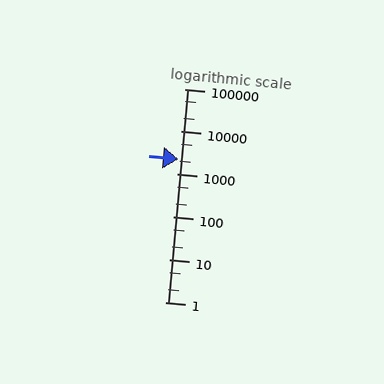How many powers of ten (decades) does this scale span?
The scale spans 5 decades, from 1 to 100000.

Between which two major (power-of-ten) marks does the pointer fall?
The pointer is between 1000 and 10000.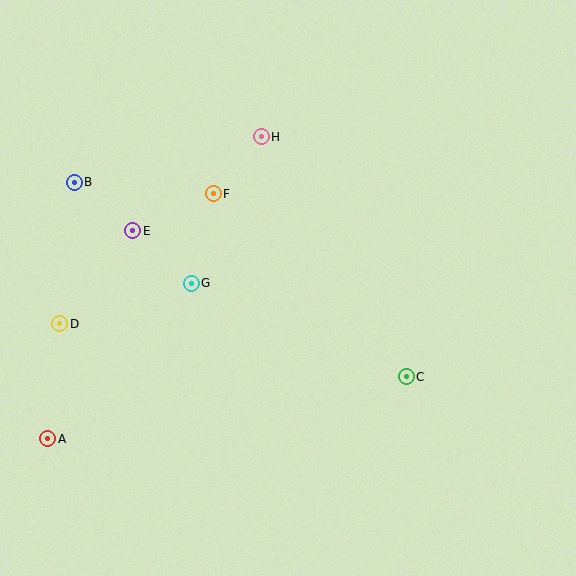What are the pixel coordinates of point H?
Point H is at (261, 137).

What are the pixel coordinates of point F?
Point F is at (213, 194).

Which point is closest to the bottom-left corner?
Point A is closest to the bottom-left corner.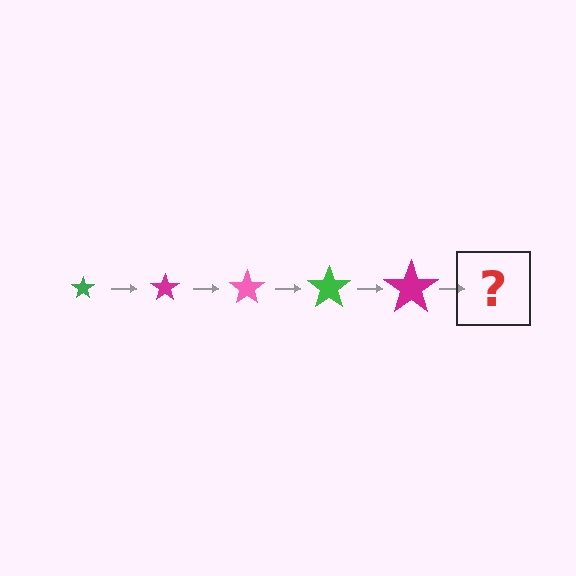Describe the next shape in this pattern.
It should be a pink star, larger than the previous one.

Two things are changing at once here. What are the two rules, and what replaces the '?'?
The two rules are that the star grows larger each step and the color cycles through green, magenta, and pink. The '?' should be a pink star, larger than the previous one.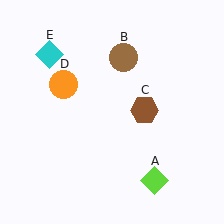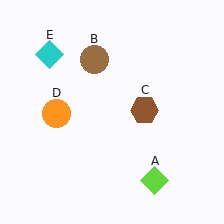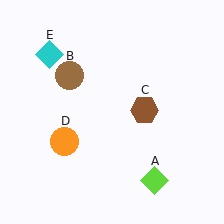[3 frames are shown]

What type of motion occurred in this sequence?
The brown circle (object B), orange circle (object D) rotated counterclockwise around the center of the scene.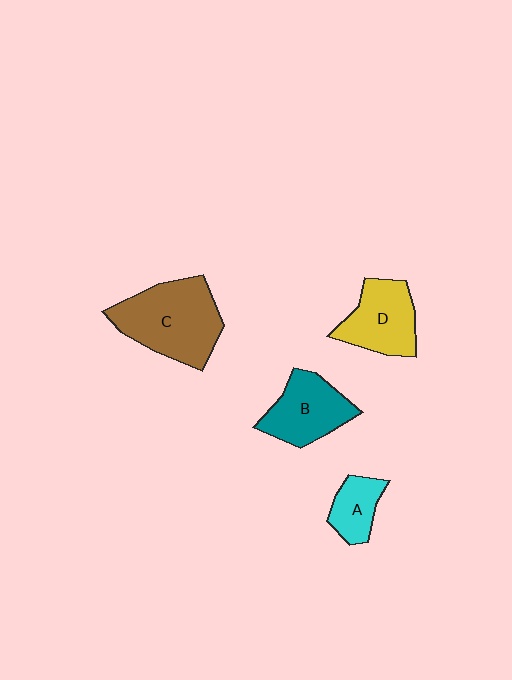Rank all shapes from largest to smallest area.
From largest to smallest: C (brown), D (yellow), B (teal), A (cyan).